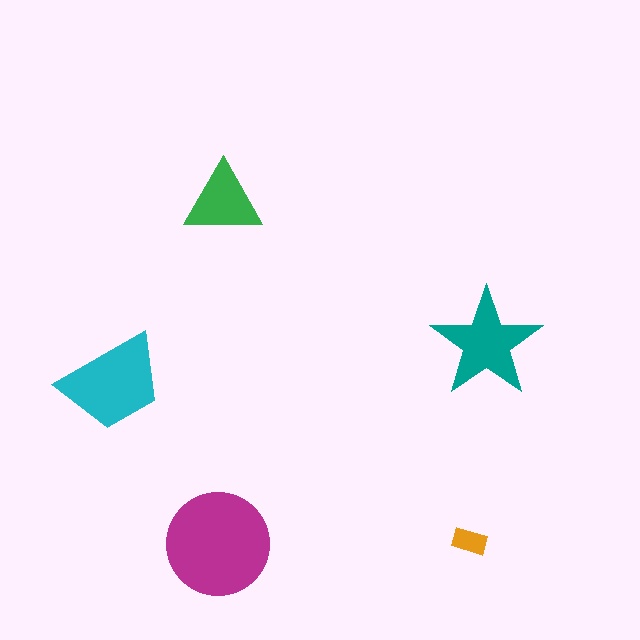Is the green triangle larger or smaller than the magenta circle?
Smaller.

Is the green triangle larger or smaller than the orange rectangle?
Larger.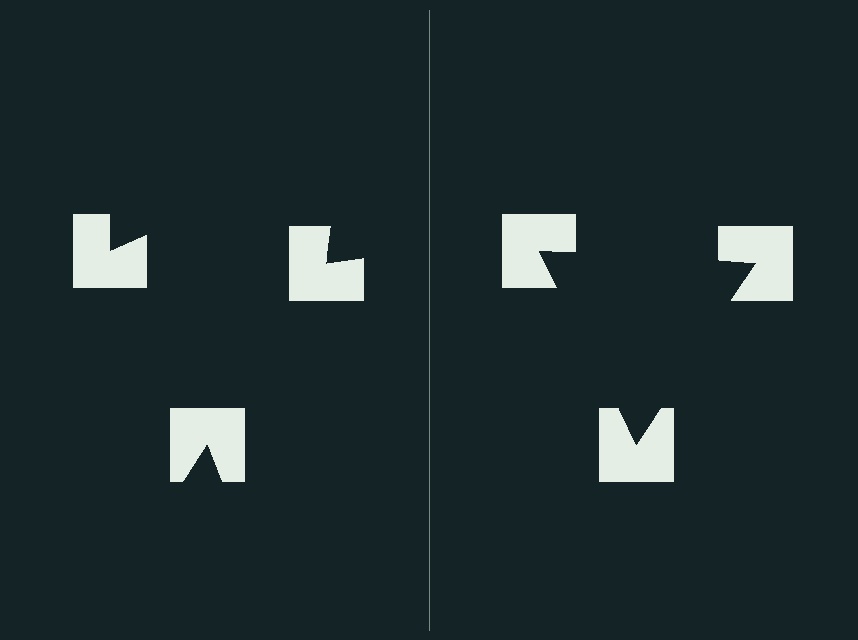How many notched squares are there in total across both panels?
6 — 3 on each side.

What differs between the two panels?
The notched squares are positioned identically on both sides; only the wedge orientations differ. On the right they align to a triangle; on the left they are misaligned.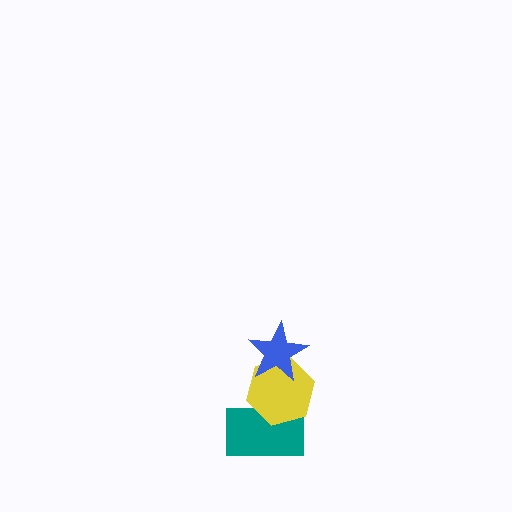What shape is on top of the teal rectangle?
The yellow hexagon is on top of the teal rectangle.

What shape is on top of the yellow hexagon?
The blue star is on top of the yellow hexagon.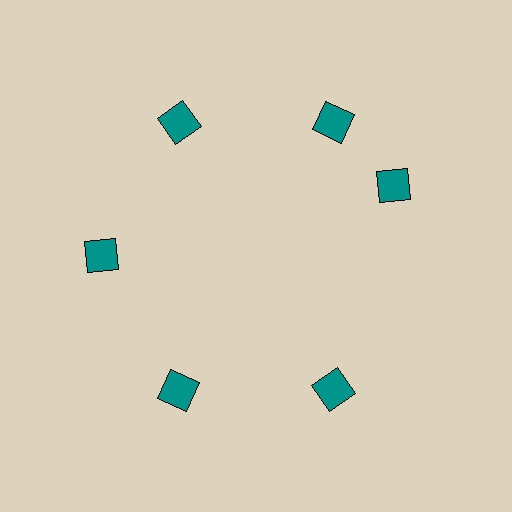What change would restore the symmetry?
The symmetry would be restored by rotating it back into even spacing with its neighbors so that all 6 diamonds sit at equal angles and equal distance from the center.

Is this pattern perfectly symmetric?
No. The 6 teal diamonds are arranged in a ring, but one element near the 3 o'clock position is rotated out of alignment along the ring, breaking the 6-fold rotational symmetry.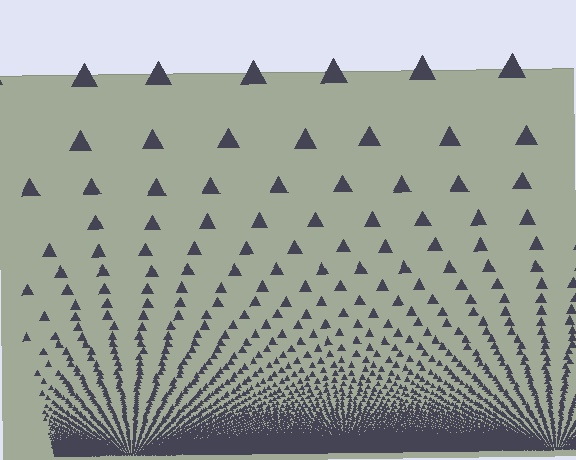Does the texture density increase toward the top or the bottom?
Density increases toward the bottom.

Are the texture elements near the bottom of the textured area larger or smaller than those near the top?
Smaller. The gradient is inverted — elements near the bottom are smaller and denser.